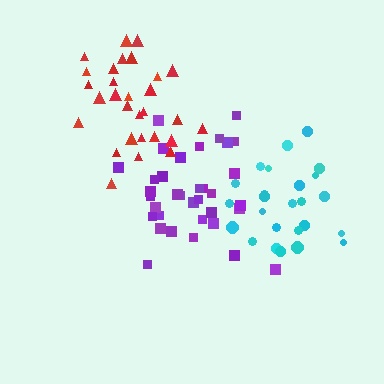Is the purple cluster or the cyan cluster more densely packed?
Purple.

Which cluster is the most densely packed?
Purple.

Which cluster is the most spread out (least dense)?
Cyan.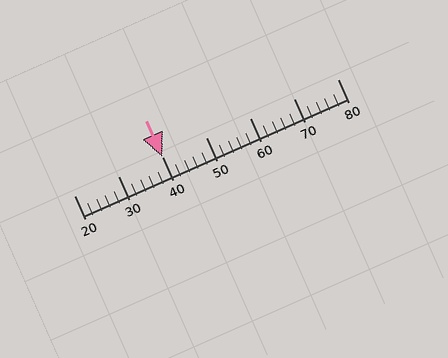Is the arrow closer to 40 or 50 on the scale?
The arrow is closer to 40.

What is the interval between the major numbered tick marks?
The major tick marks are spaced 10 units apart.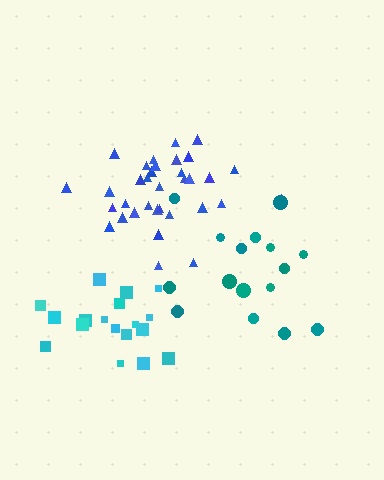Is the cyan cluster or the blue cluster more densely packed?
Blue.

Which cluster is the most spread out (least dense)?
Teal.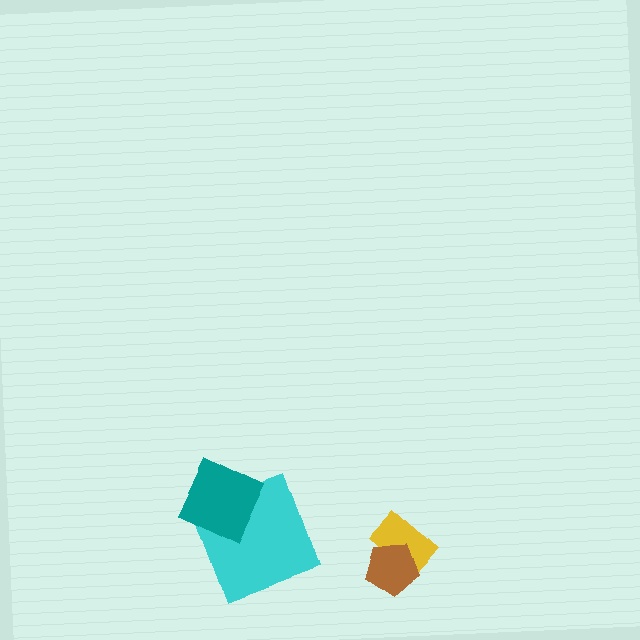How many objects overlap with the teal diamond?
1 object overlaps with the teal diamond.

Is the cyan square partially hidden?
Yes, it is partially covered by another shape.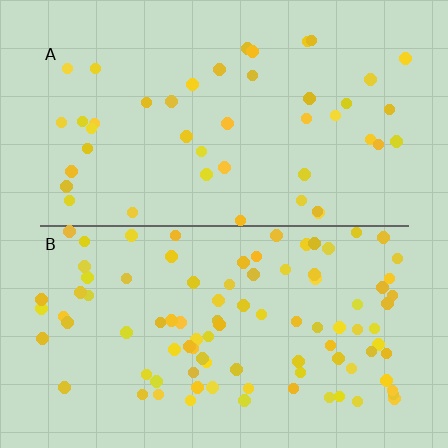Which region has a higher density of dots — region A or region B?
B (the bottom).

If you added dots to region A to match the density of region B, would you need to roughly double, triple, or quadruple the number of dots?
Approximately double.